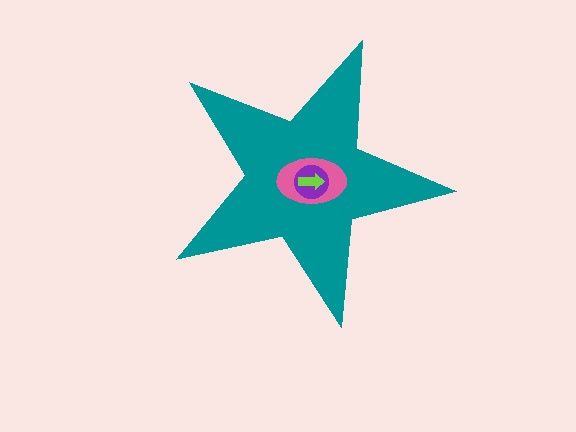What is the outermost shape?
The teal star.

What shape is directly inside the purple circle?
The lime arrow.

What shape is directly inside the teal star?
The pink ellipse.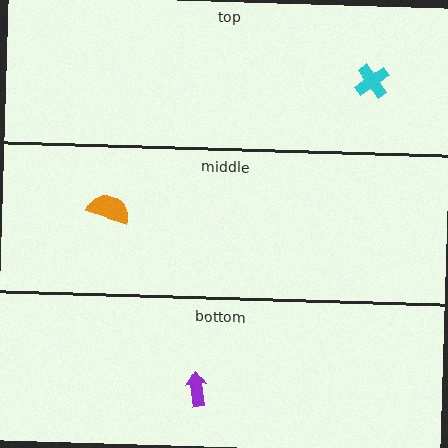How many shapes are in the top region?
1.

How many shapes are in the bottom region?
1.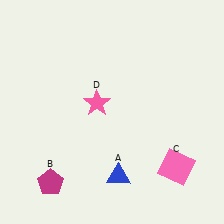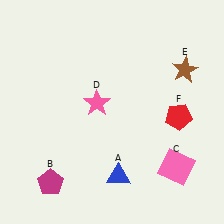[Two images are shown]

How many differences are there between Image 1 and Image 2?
There are 2 differences between the two images.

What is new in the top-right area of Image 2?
A brown star (E) was added in the top-right area of Image 2.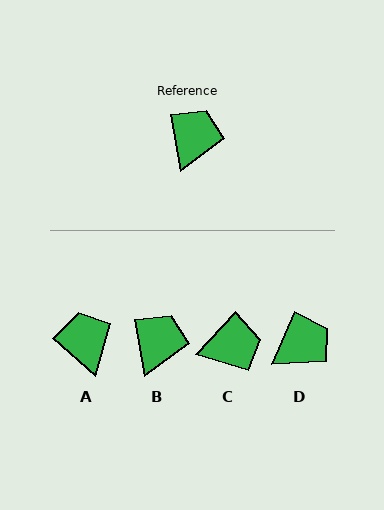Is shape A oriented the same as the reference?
No, it is off by about 38 degrees.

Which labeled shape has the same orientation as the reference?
B.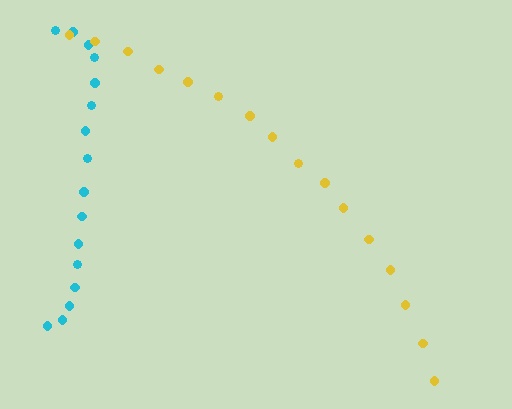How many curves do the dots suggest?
There are 2 distinct paths.